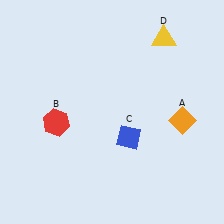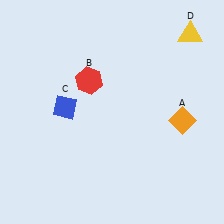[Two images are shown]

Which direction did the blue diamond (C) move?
The blue diamond (C) moved left.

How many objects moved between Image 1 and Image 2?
3 objects moved between the two images.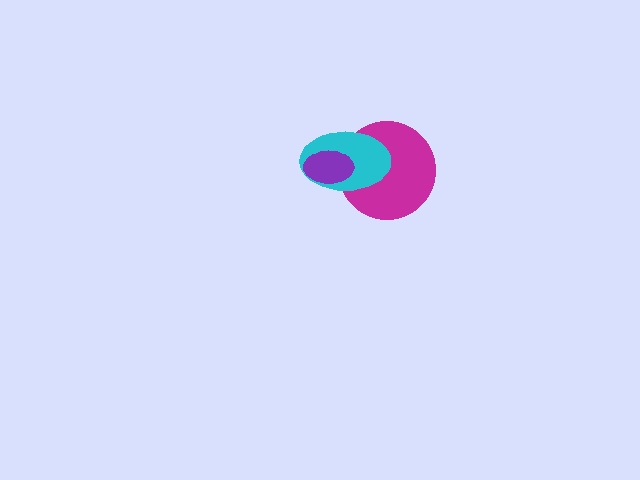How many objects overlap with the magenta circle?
2 objects overlap with the magenta circle.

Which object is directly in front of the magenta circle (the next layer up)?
The cyan ellipse is directly in front of the magenta circle.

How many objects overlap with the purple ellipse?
2 objects overlap with the purple ellipse.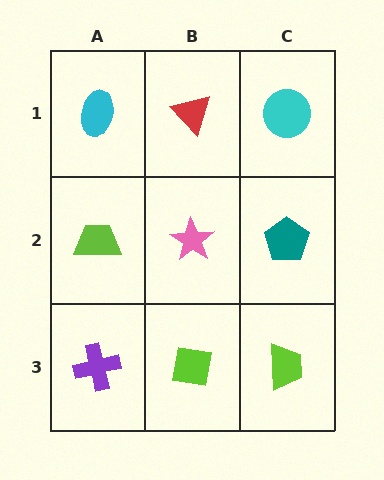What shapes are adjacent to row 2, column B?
A red triangle (row 1, column B), a lime square (row 3, column B), a lime trapezoid (row 2, column A), a teal pentagon (row 2, column C).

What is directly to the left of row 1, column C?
A red triangle.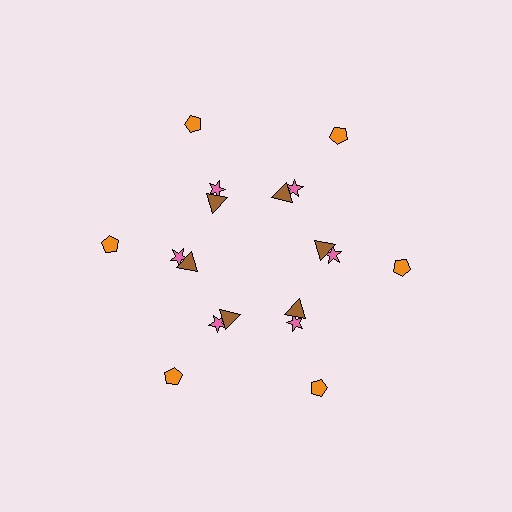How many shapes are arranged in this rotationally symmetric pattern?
There are 18 shapes, arranged in 6 groups of 3.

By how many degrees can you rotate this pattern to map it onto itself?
The pattern maps onto itself every 60 degrees of rotation.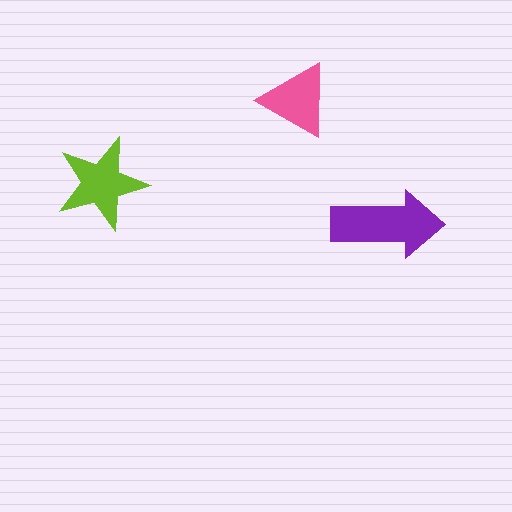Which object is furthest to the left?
The lime star is leftmost.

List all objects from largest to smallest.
The purple arrow, the lime star, the pink triangle.